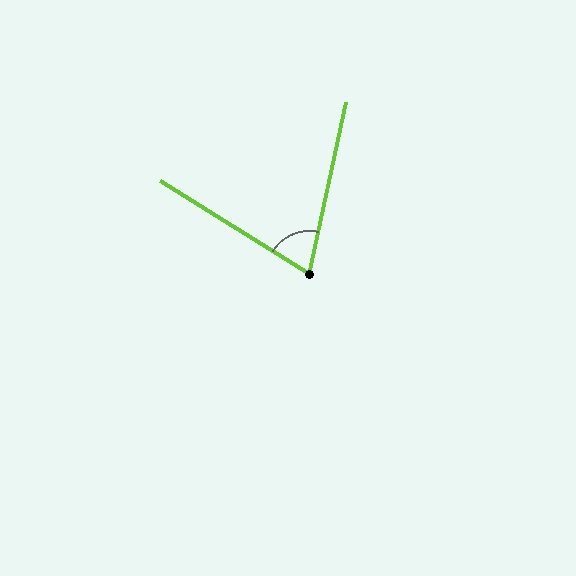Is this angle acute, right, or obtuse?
It is acute.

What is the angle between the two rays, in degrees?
Approximately 70 degrees.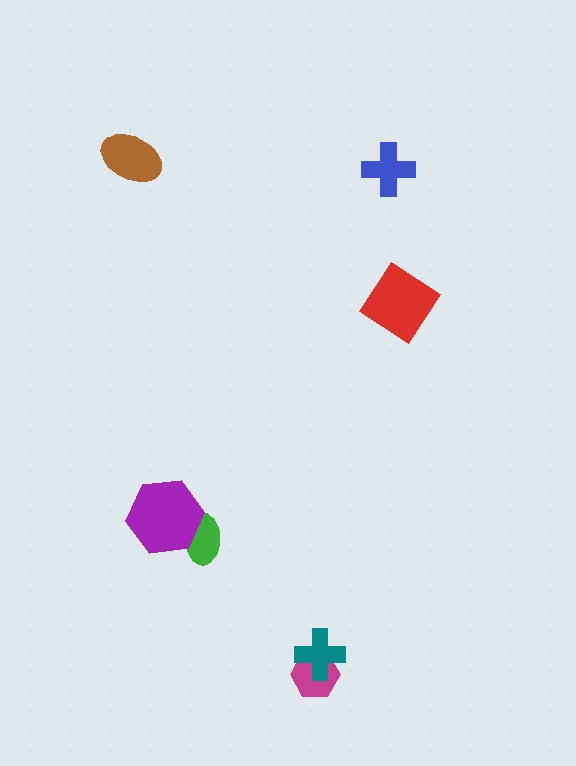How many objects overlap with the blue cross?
0 objects overlap with the blue cross.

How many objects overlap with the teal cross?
1 object overlaps with the teal cross.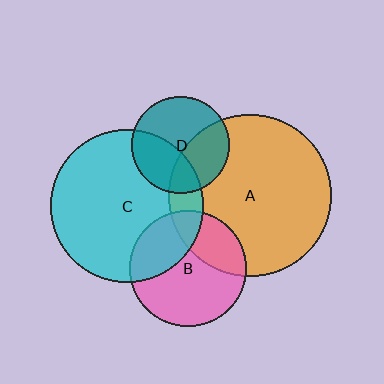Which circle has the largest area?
Circle A (orange).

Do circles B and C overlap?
Yes.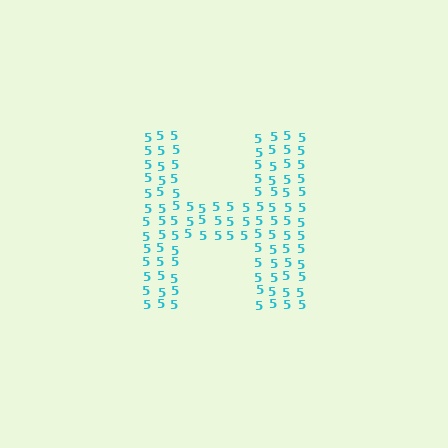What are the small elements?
The small elements are digit 5's.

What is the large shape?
The large shape is the letter H.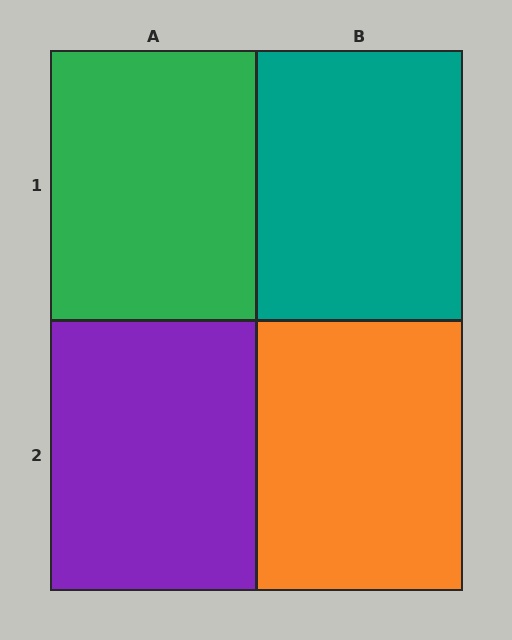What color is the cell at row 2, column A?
Purple.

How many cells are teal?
1 cell is teal.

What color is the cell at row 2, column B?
Orange.